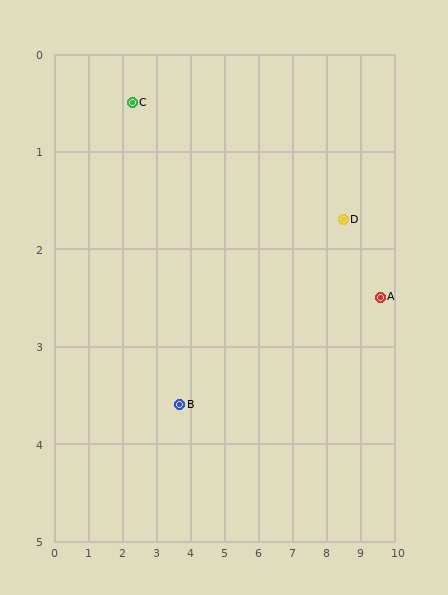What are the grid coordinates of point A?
Point A is at approximately (9.6, 2.5).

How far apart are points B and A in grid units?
Points B and A are about 6.0 grid units apart.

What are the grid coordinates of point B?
Point B is at approximately (3.7, 3.6).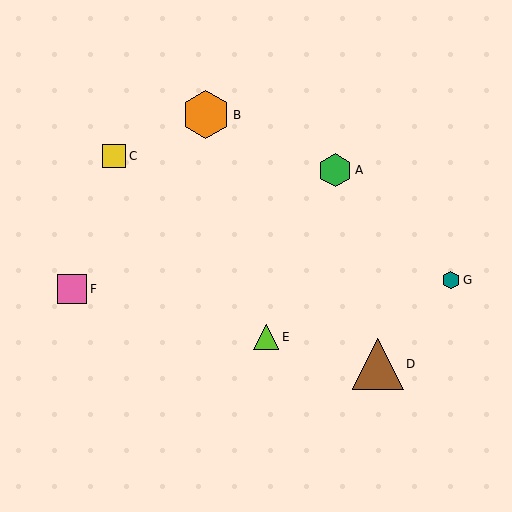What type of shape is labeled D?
Shape D is a brown triangle.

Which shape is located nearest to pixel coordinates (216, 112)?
The orange hexagon (labeled B) at (206, 115) is nearest to that location.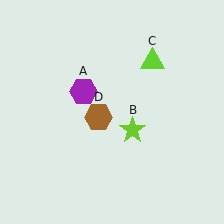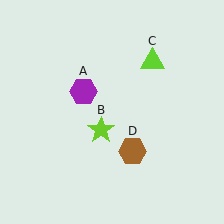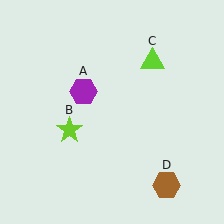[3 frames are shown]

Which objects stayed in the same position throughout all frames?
Purple hexagon (object A) and lime triangle (object C) remained stationary.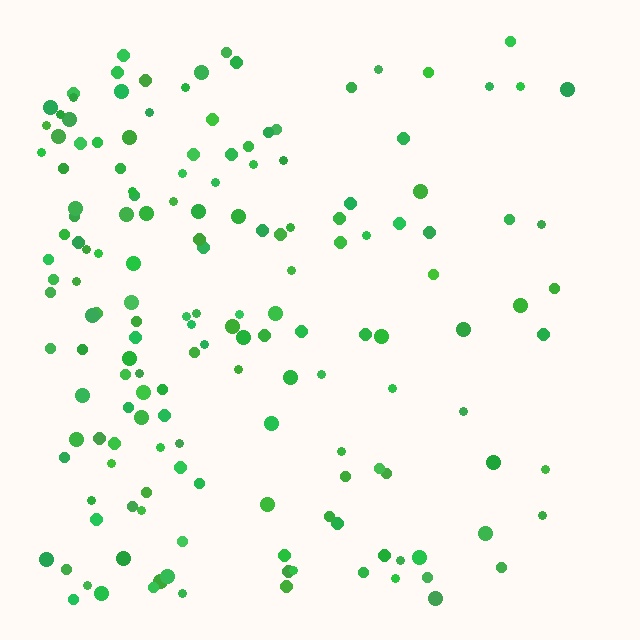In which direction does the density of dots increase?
From right to left, with the left side densest.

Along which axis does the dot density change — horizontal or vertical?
Horizontal.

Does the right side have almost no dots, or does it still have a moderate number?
Still a moderate number, just noticeably fewer than the left.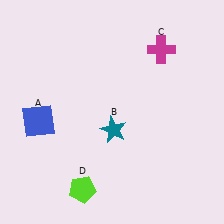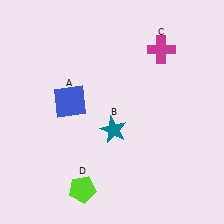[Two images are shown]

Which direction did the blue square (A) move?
The blue square (A) moved right.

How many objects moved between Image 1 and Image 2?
1 object moved between the two images.